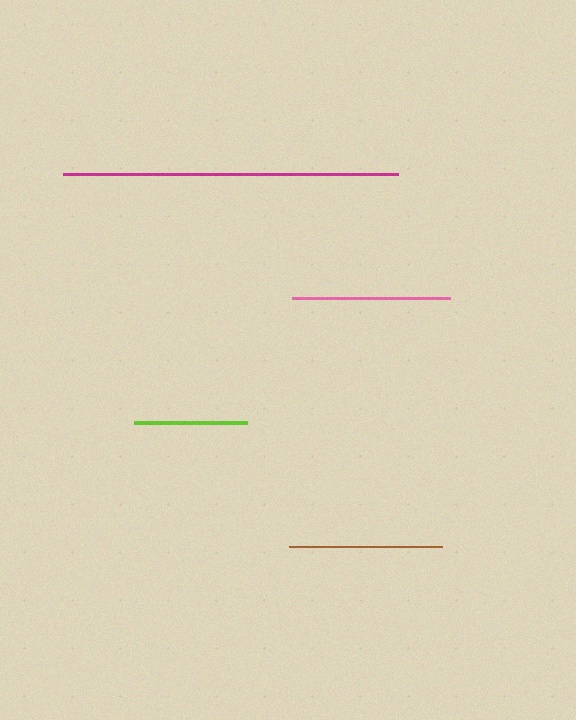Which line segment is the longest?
The magenta line is the longest at approximately 335 pixels.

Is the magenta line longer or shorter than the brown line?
The magenta line is longer than the brown line.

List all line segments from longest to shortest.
From longest to shortest: magenta, pink, brown, lime.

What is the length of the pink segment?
The pink segment is approximately 157 pixels long.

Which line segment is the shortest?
The lime line is the shortest at approximately 113 pixels.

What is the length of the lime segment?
The lime segment is approximately 113 pixels long.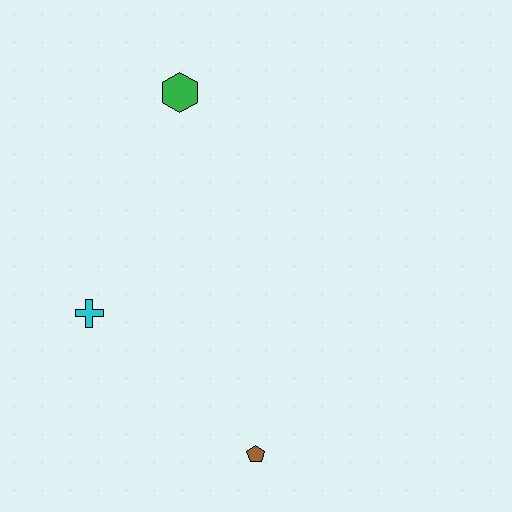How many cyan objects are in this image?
There is 1 cyan object.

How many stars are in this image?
There are no stars.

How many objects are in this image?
There are 3 objects.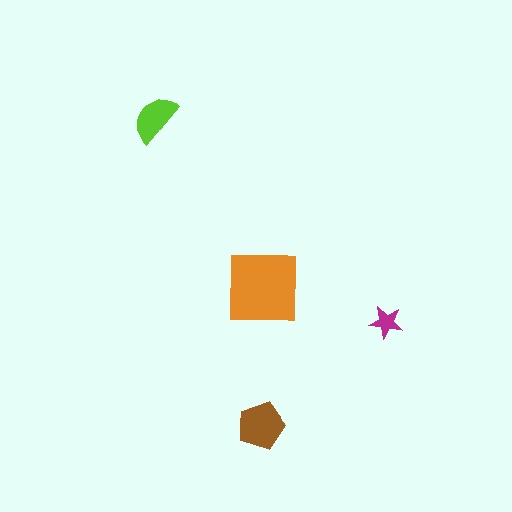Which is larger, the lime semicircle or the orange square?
The orange square.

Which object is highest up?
The lime semicircle is topmost.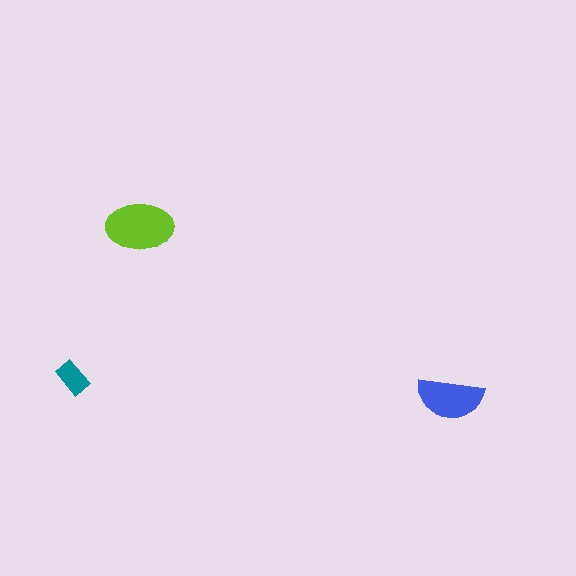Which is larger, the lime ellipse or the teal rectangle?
The lime ellipse.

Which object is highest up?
The lime ellipse is topmost.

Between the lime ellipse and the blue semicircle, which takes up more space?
The lime ellipse.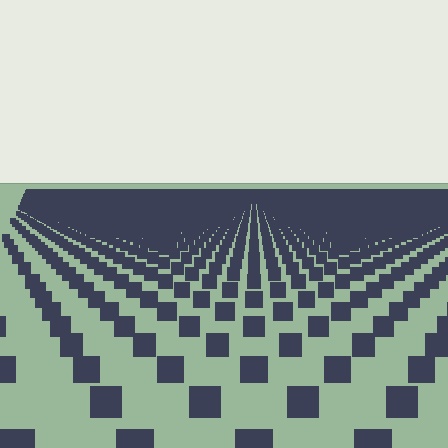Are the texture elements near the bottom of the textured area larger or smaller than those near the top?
Larger. Near the bottom, elements are closer to the viewer and appear at a bigger on-screen size.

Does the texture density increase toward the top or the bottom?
Density increases toward the top.